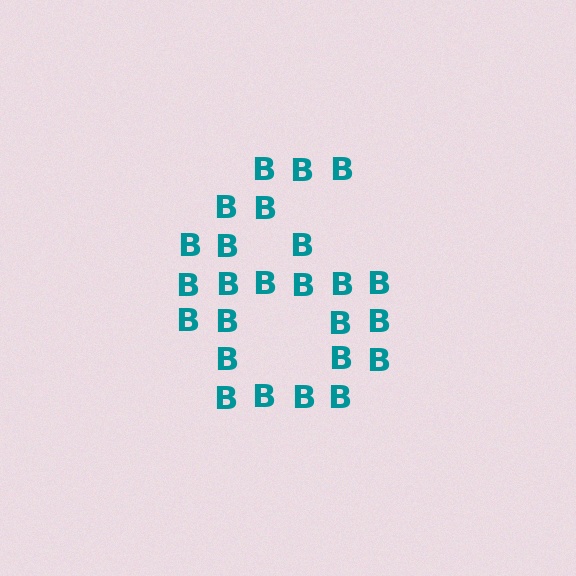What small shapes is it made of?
It is made of small letter B's.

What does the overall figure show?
The overall figure shows the digit 6.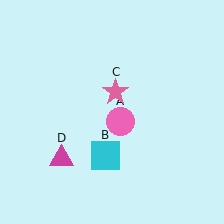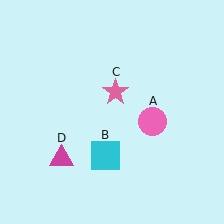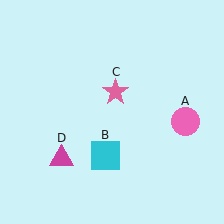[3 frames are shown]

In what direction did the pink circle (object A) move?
The pink circle (object A) moved right.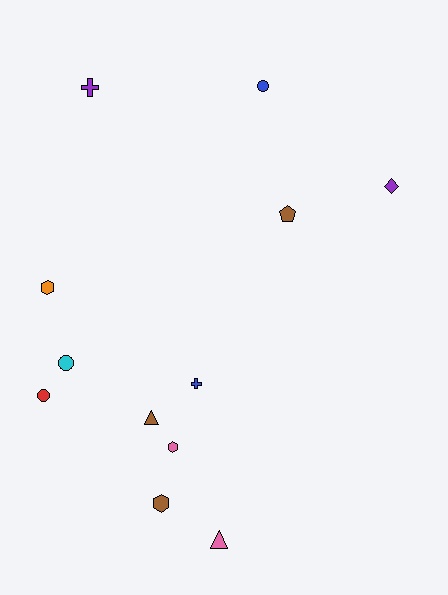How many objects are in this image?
There are 12 objects.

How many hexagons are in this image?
There are 3 hexagons.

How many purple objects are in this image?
There are 2 purple objects.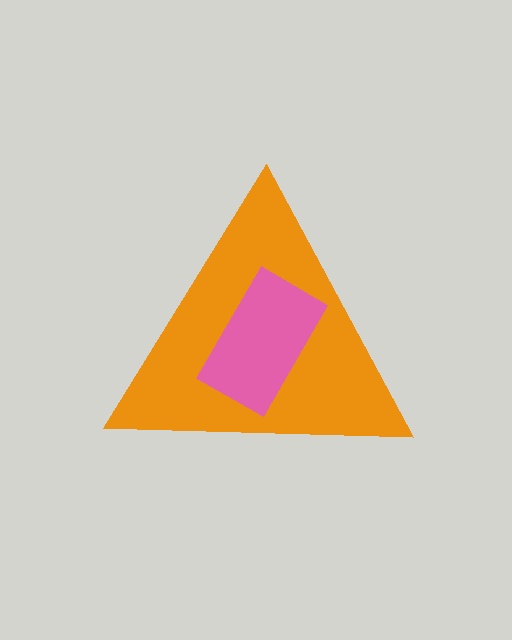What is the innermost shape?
The pink rectangle.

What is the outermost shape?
The orange triangle.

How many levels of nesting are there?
2.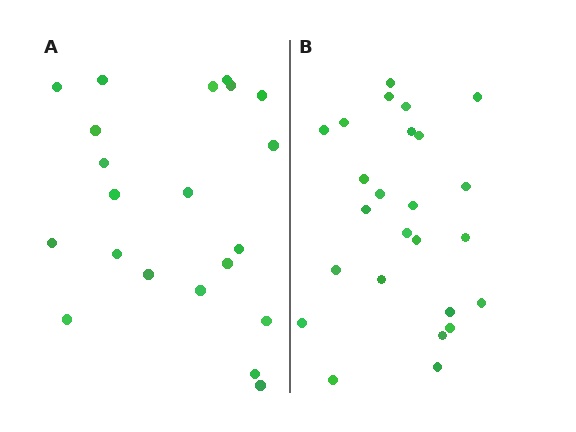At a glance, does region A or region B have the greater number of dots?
Region B (the right region) has more dots.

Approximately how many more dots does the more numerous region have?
Region B has about 4 more dots than region A.